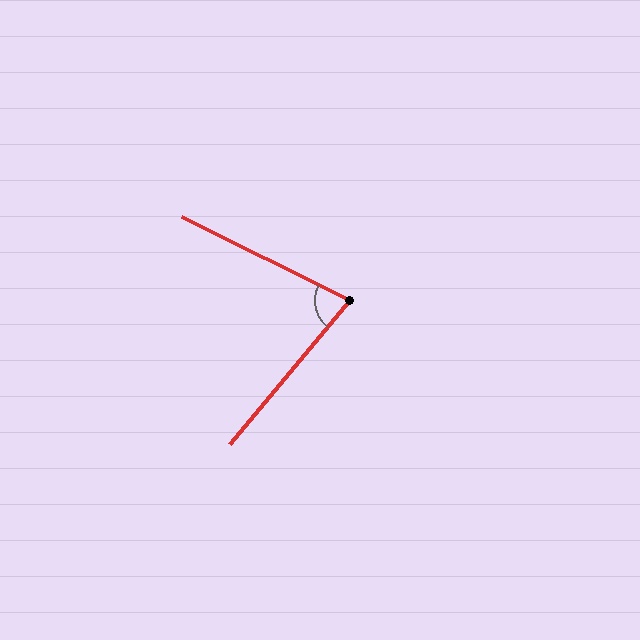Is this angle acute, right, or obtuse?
It is acute.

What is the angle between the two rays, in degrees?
Approximately 77 degrees.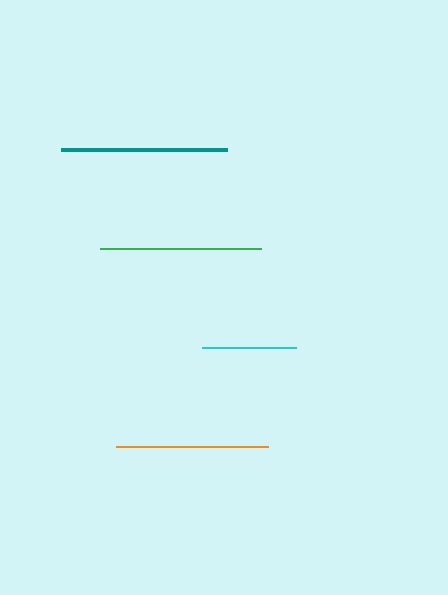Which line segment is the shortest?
The cyan line is the shortest at approximately 95 pixels.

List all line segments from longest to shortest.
From longest to shortest: teal, green, orange, cyan.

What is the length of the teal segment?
The teal segment is approximately 166 pixels long.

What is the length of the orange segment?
The orange segment is approximately 151 pixels long.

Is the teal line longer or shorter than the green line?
The teal line is longer than the green line.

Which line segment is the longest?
The teal line is the longest at approximately 166 pixels.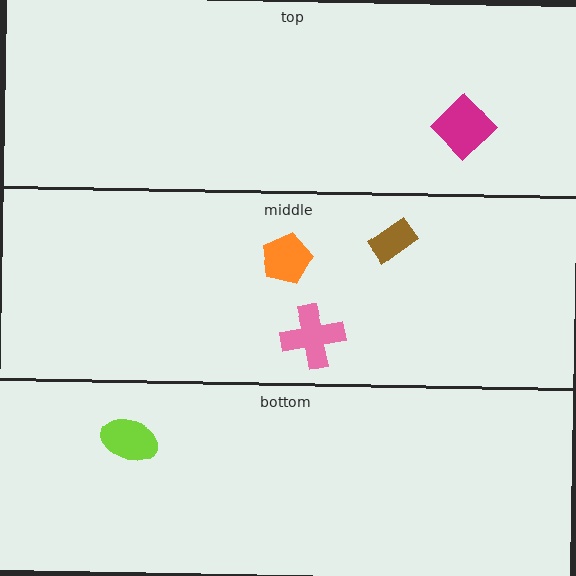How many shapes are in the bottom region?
1.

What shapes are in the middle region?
The orange pentagon, the brown rectangle, the pink cross.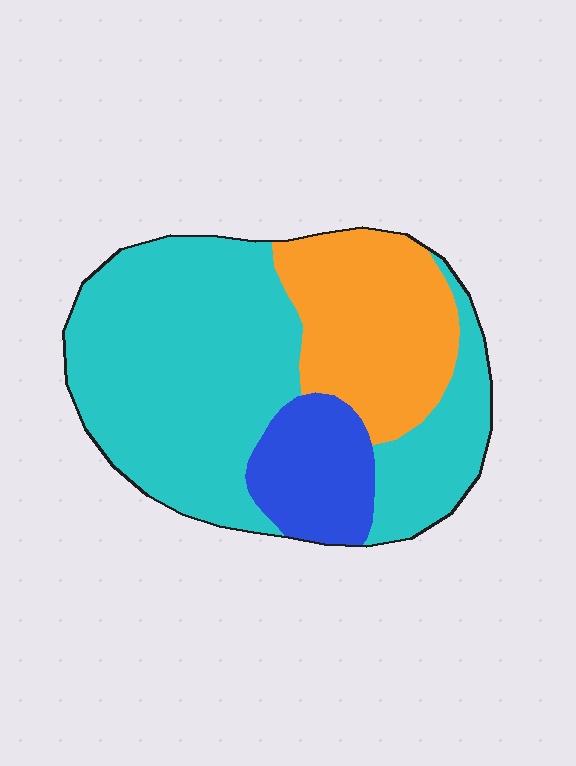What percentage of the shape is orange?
Orange takes up about one quarter (1/4) of the shape.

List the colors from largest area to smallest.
From largest to smallest: cyan, orange, blue.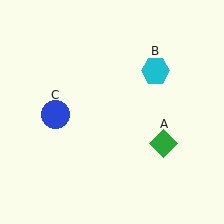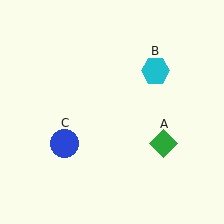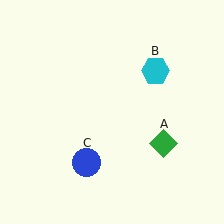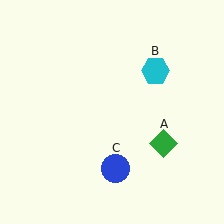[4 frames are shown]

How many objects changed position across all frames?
1 object changed position: blue circle (object C).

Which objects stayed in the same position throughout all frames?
Green diamond (object A) and cyan hexagon (object B) remained stationary.